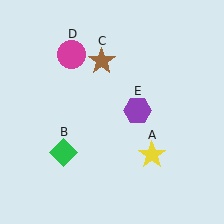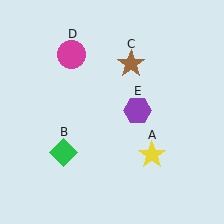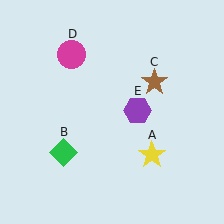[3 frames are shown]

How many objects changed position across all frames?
1 object changed position: brown star (object C).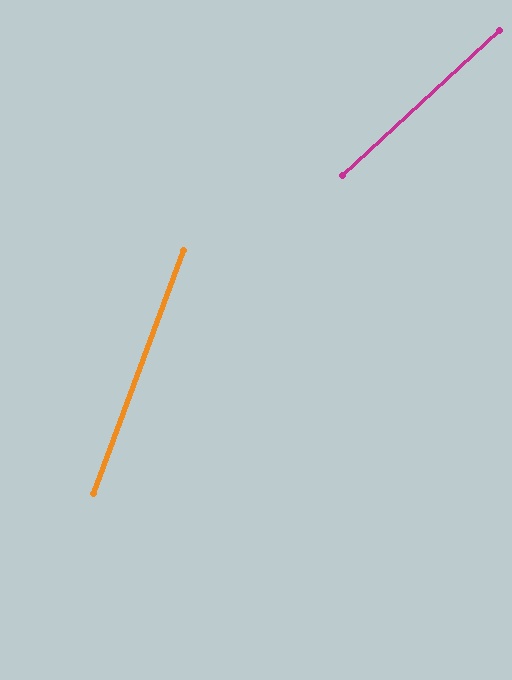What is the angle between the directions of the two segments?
Approximately 27 degrees.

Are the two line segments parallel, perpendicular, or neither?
Neither parallel nor perpendicular — they differ by about 27°.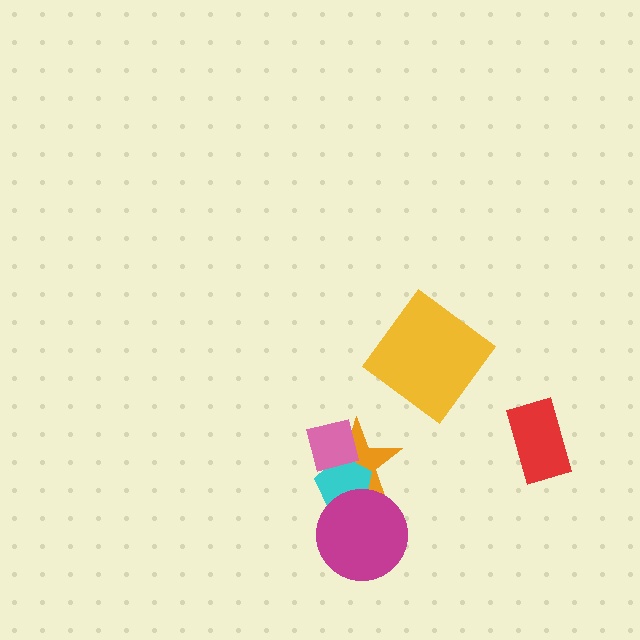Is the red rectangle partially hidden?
No, no other shape covers it.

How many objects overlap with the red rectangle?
0 objects overlap with the red rectangle.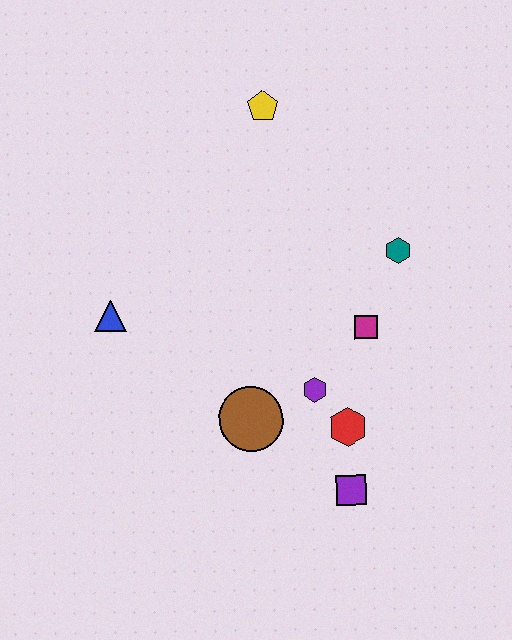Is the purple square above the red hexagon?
No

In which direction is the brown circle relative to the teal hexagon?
The brown circle is below the teal hexagon.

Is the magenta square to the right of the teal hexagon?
No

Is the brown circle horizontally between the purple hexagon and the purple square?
No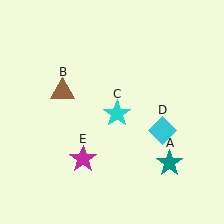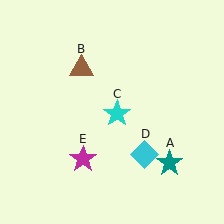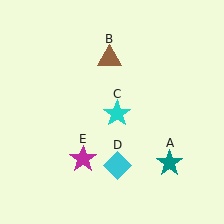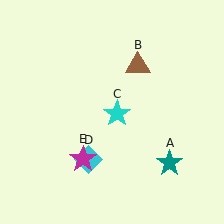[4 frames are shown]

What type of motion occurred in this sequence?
The brown triangle (object B), cyan diamond (object D) rotated clockwise around the center of the scene.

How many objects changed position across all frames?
2 objects changed position: brown triangle (object B), cyan diamond (object D).